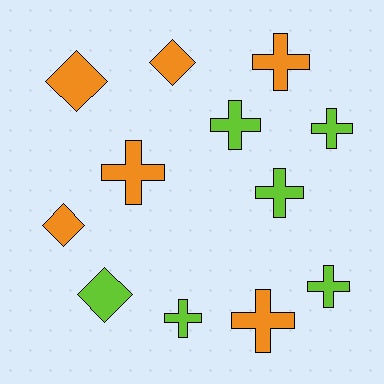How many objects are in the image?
There are 12 objects.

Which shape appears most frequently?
Cross, with 8 objects.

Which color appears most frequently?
Orange, with 6 objects.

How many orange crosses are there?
There are 3 orange crosses.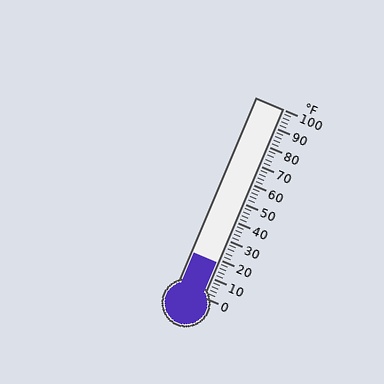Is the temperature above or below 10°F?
The temperature is above 10°F.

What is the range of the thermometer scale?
The thermometer scale ranges from 0°F to 100°F.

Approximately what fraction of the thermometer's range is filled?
The thermometer is filled to approximately 20% of its range.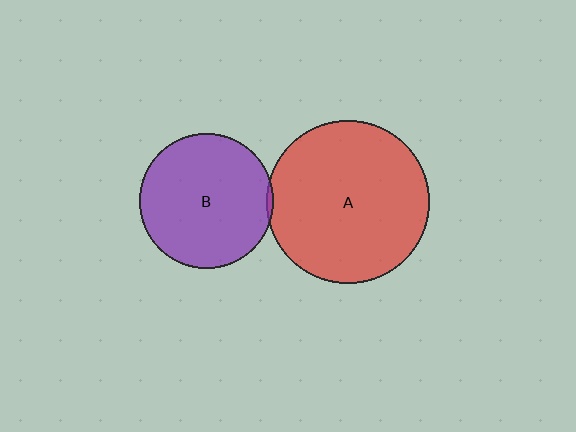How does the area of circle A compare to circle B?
Approximately 1.5 times.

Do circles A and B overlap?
Yes.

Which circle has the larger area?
Circle A (red).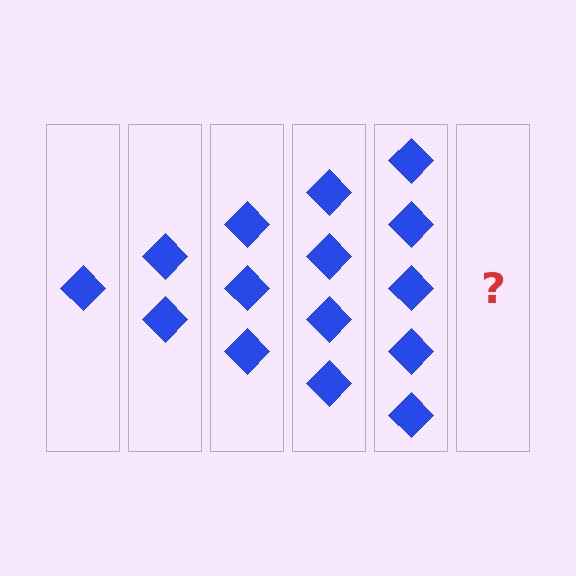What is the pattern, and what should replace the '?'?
The pattern is that each step adds one more diamond. The '?' should be 6 diamonds.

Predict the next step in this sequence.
The next step is 6 diamonds.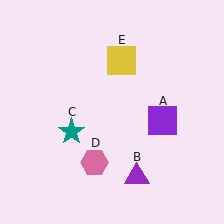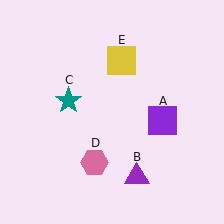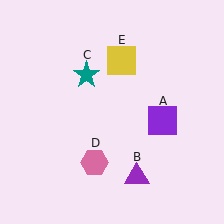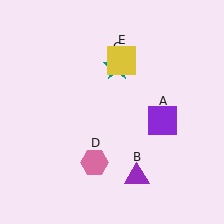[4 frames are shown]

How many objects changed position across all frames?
1 object changed position: teal star (object C).